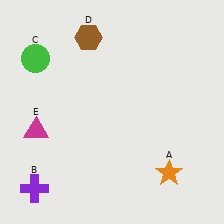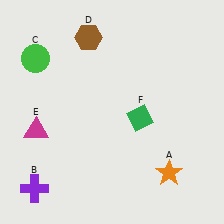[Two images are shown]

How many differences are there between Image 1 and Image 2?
There is 1 difference between the two images.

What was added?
A green diamond (F) was added in Image 2.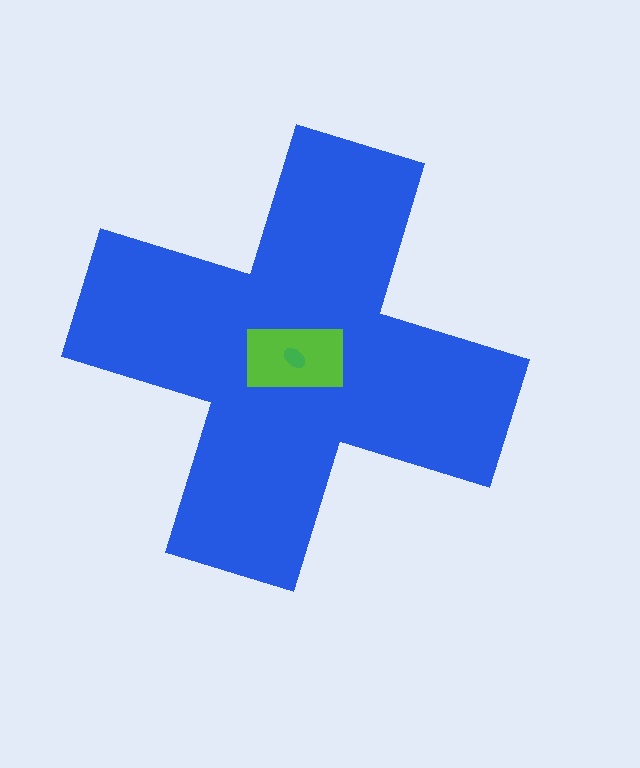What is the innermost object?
The green ellipse.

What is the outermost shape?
The blue cross.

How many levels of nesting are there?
3.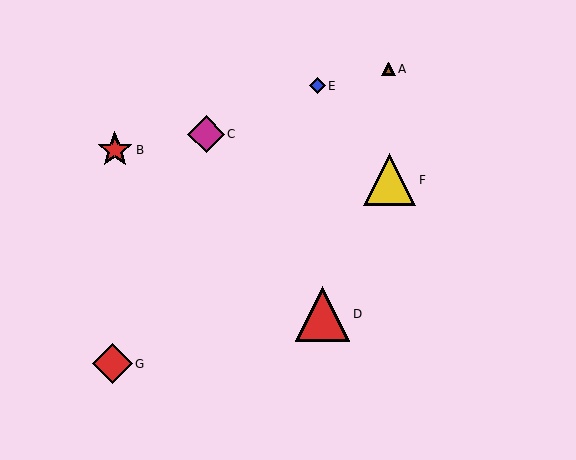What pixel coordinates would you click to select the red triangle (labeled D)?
Click at (322, 314) to select the red triangle D.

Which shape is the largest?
The red triangle (labeled D) is the largest.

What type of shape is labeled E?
Shape E is a blue diamond.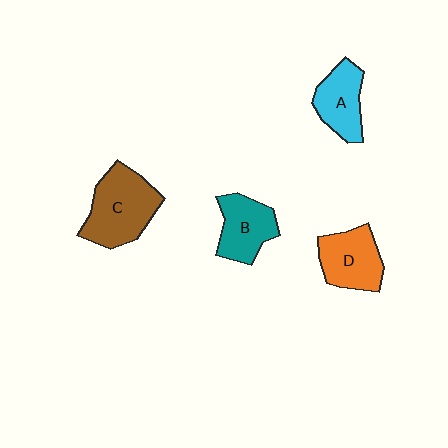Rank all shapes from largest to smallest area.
From largest to smallest: C (brown), D (orange), B (teal), A (cyan).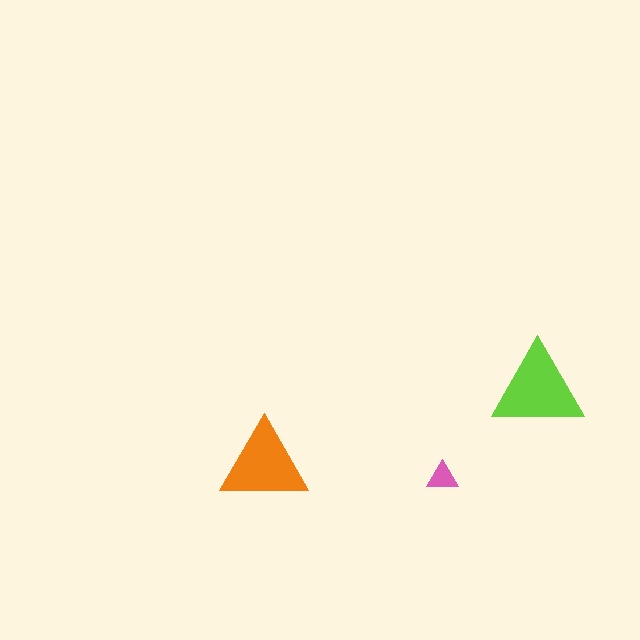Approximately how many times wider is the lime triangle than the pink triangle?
About 3 times wider.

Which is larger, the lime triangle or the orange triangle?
The lime one.